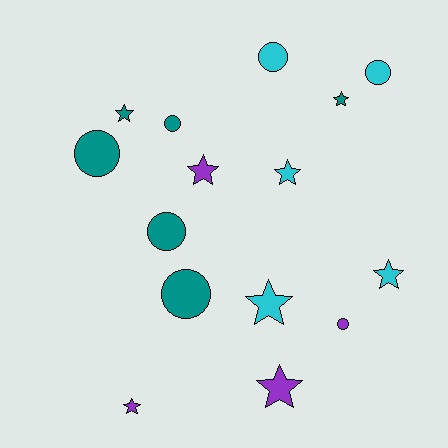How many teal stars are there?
There are 2 teal stars.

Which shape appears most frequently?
Star, with 8 objects.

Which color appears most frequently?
Teal, with 6 objects.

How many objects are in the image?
There are 15 objects.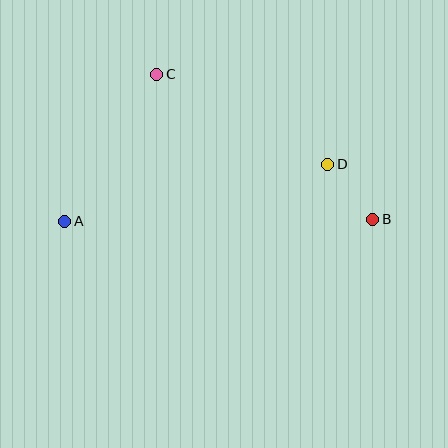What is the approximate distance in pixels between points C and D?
The distance between C and D is approximately 194 pixels.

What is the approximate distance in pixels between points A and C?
The distance between A and C is approximately 174 pixels.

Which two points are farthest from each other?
Points A and B are farthest from each other.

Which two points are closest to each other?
Points B and D are closest to each other.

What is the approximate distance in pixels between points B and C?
The distance between B and C is approximately 260 pixels.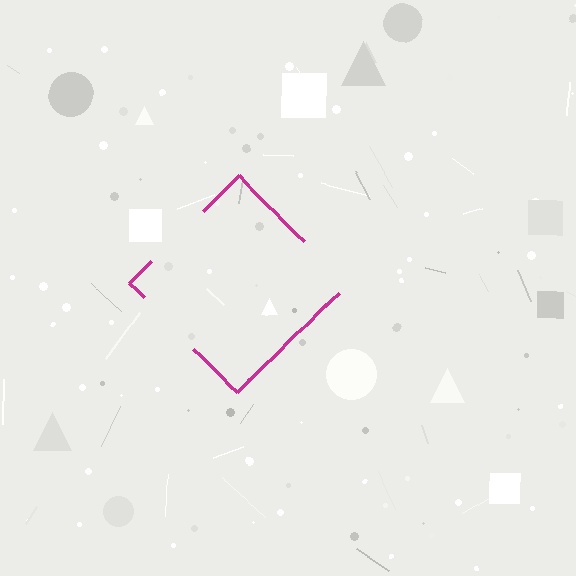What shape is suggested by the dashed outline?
The dashed outline suggests a diamond.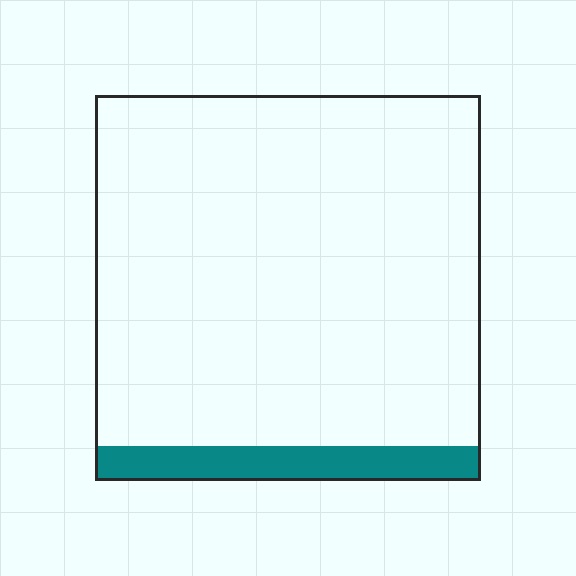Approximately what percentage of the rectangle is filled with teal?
Approximately 10%.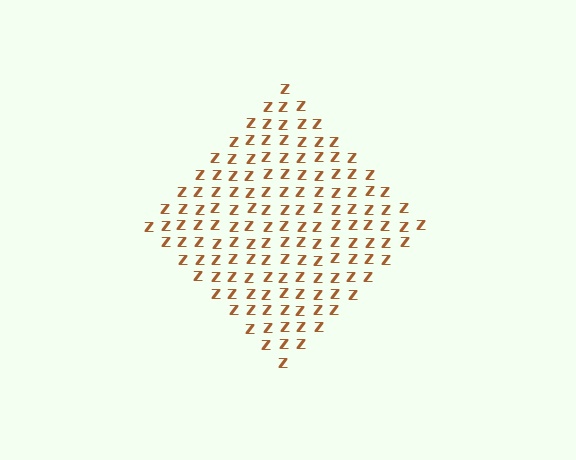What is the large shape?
The large shape is a diamond.